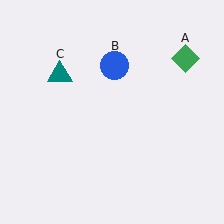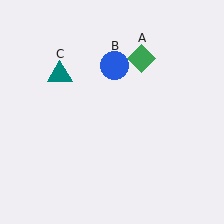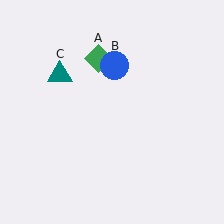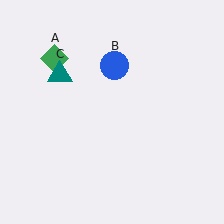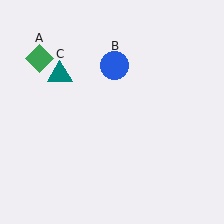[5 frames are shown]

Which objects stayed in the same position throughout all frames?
Blue circle (object B) and teal triangle (object C) remained stationary.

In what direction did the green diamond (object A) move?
The green diamond (object A) moved left.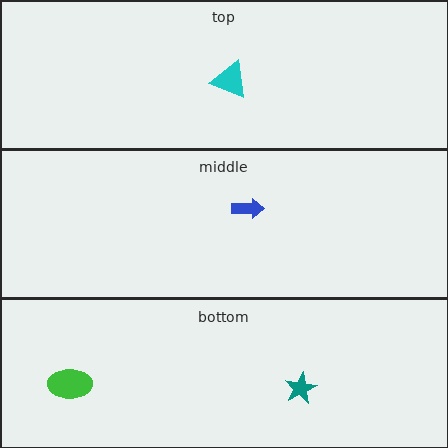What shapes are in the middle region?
The blue arrow.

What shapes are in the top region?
The cyan triangle.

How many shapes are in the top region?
1.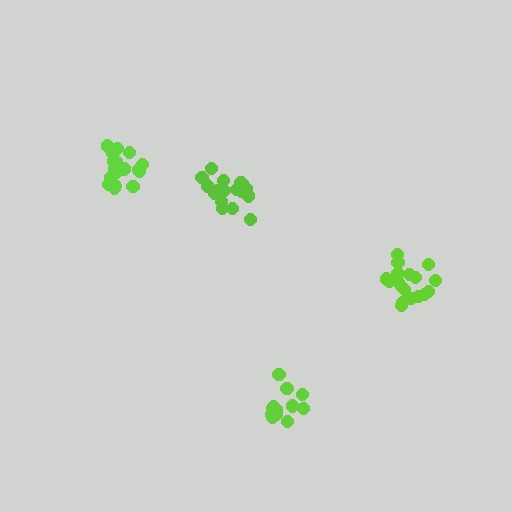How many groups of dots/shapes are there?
There are 4 groups.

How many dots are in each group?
Group 1: 18 dots, Group 2: 13 dots, Group 3: 19 dots, Group 4: 17 dots (67 total).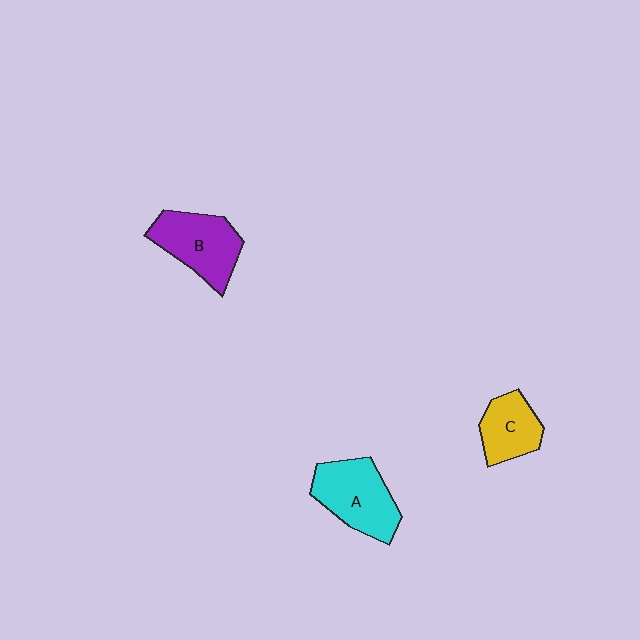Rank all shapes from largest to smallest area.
From largest to smallest: A (cyan), B (purple), C (yellow).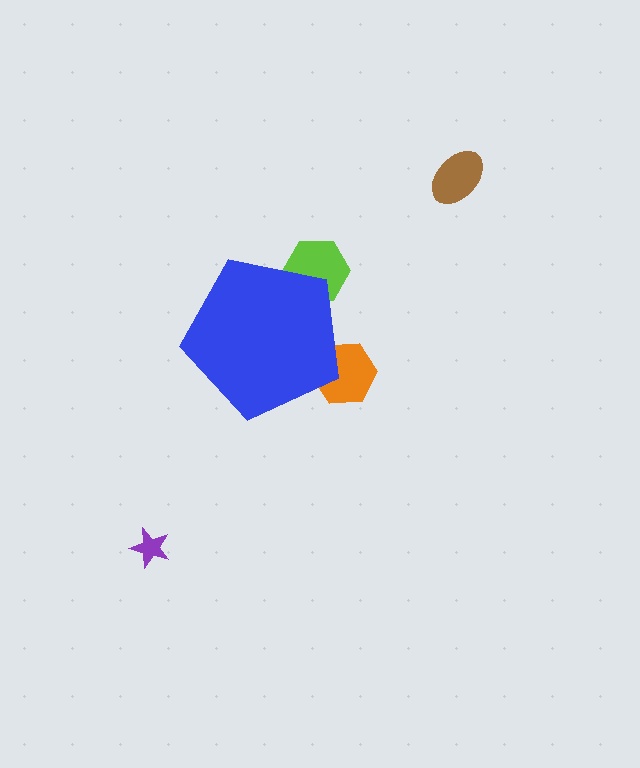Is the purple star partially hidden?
No, the purple star is fully visible.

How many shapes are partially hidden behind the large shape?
2 shapes are partially hidden.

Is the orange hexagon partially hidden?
Yes, the orange hexagon is partially hidden behind the blue pentagon.